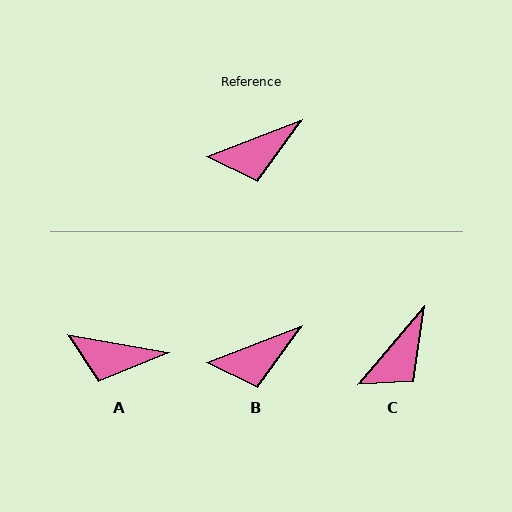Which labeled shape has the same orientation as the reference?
B.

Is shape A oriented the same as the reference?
No, it is off by about 31 degrees.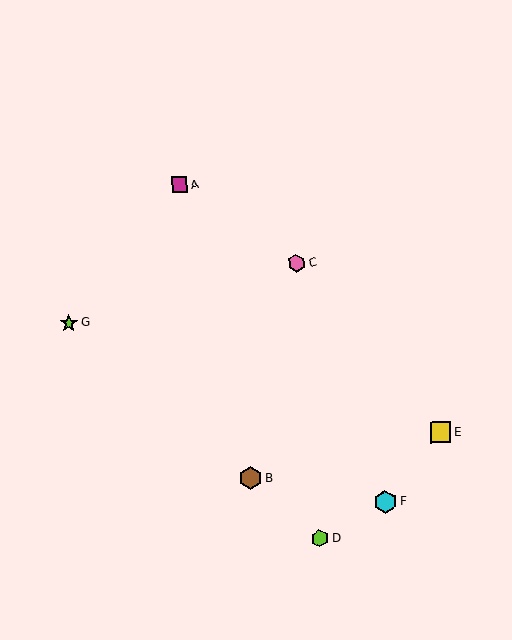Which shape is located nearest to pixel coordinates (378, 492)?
The cyan hexagon (labeled F) at (385, 502) is nearest to that location.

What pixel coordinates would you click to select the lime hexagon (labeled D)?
Click at (319, 539) to select the lime hexagon D.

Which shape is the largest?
The cyan hexagon (labeled F) is the largest.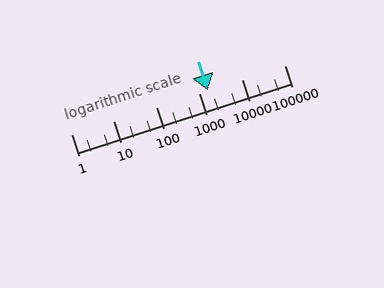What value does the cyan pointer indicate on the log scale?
The pointer indicates approximately 1600.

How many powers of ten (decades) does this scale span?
The scale spans 5 decades, from 1 to 100000.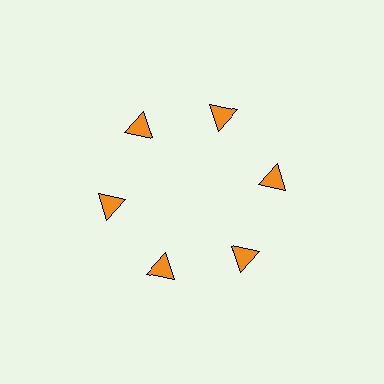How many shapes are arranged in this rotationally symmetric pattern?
There are 6 shapes, arranged in 6 groups of 1.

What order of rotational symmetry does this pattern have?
This pattern has 6-fold rotational symmetry.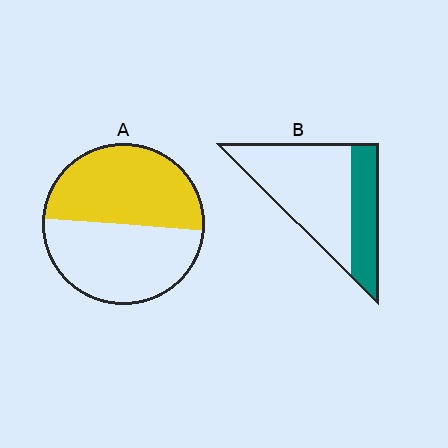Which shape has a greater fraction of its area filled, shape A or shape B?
Shape A.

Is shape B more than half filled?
No.